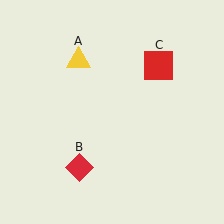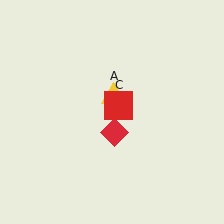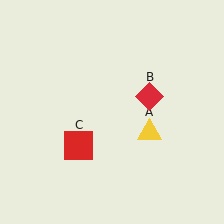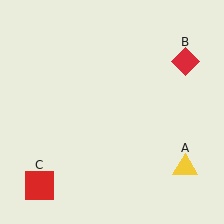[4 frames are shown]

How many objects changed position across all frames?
3 objects changed position: yellow triangle (object A), red diamond (object B), red square (object C).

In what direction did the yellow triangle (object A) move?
The yellow triangle (object A) moved down and to the right.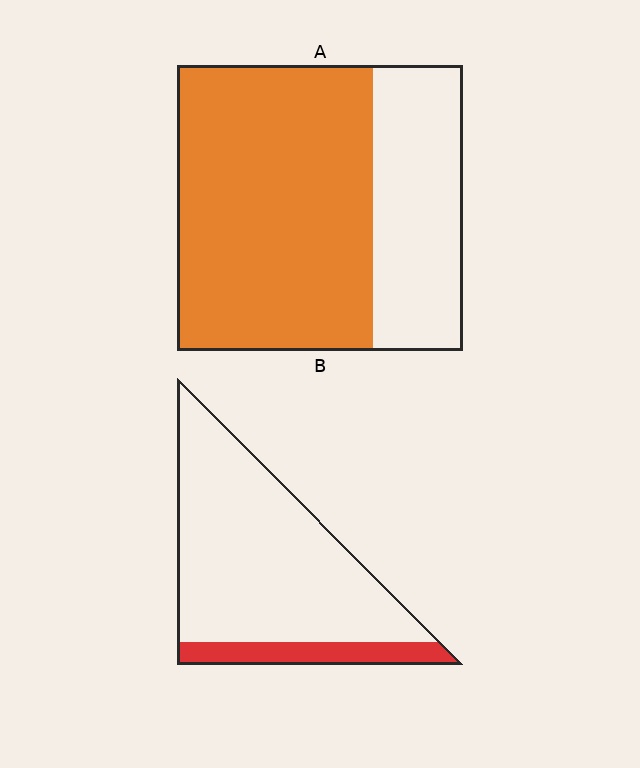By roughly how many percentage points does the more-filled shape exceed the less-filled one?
By roughly 55 percentage points (A over B).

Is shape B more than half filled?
No.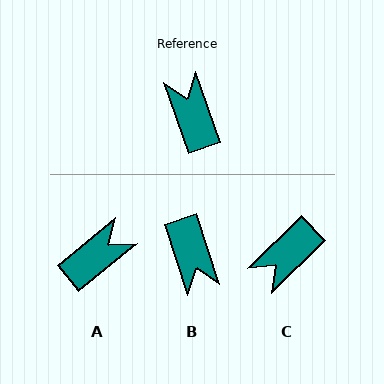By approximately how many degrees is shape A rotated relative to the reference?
Approximately 69 degrees clockwise.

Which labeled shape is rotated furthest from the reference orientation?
B, about 180 degrees away.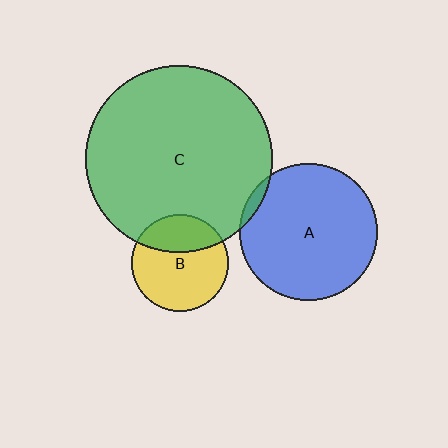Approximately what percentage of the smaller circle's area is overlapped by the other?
Approximately 5%.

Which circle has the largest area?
Circle C (green).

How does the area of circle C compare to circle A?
Approximately 1.8 times.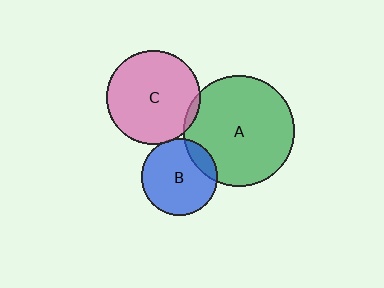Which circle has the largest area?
Circle A (green).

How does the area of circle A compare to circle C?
Approximately 1.4 times.